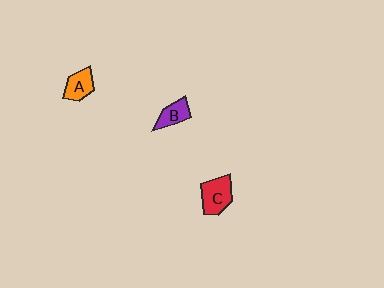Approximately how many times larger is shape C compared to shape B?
Approximately 1.5 times.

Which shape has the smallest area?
Shape B (purple).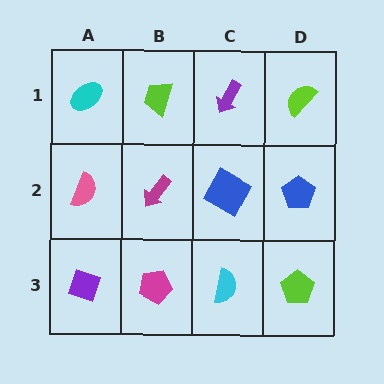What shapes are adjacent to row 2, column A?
A cyan ellipse (row 1, column A), a purple diamond (row 3, column A), a magenta arrow (row 2, column B).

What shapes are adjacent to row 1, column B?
A magenta arrow (row 2, column B), a cyan ellipse (row 1, column A), a purple arrow (row 1, column C).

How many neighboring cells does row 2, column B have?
4.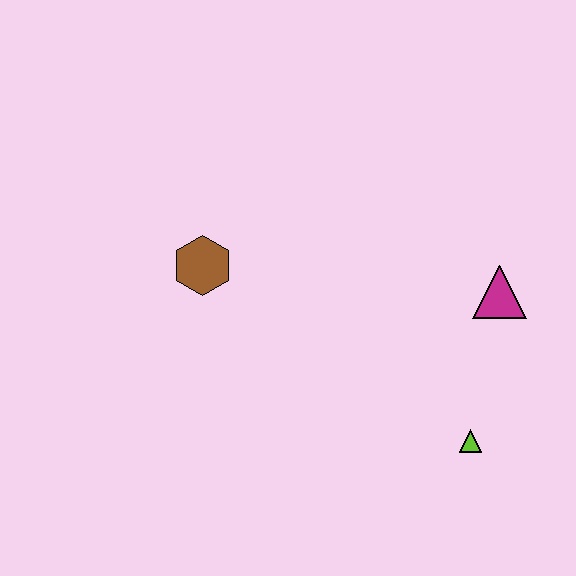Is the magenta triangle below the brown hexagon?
Yes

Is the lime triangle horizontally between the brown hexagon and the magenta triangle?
Yes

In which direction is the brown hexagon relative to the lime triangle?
The brown hexagon is to the left of the lime triangle.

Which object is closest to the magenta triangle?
The lime triangle is closest to the magenta triangle.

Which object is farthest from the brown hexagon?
The lime triangle is farthest from the brown hexagon.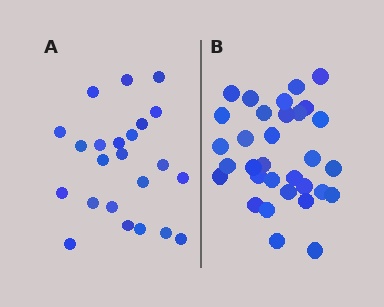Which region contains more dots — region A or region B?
Region B (the right region) has more dots.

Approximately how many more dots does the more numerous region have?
Region B has roughly 8 or so more dots than region A.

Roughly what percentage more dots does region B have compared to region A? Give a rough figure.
About 40% more.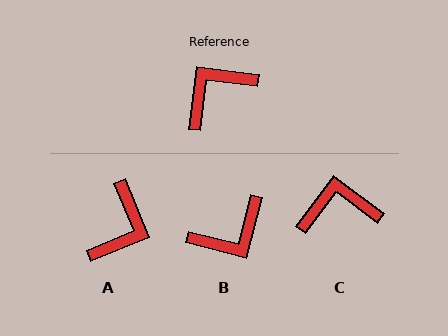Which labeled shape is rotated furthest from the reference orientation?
B, about 173 degrees away.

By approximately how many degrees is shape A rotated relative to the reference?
Approximately 150 degrees clockwise.